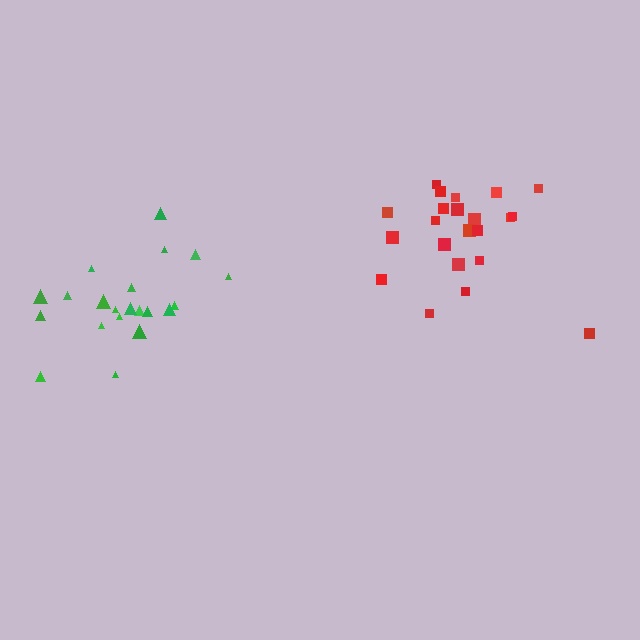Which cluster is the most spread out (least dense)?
Green.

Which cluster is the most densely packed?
Red.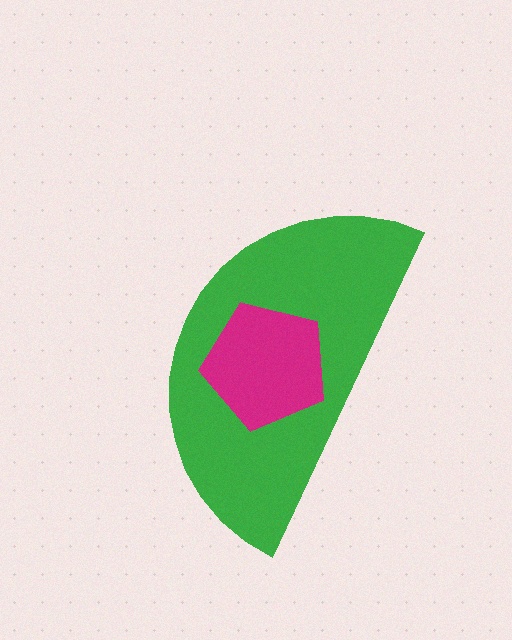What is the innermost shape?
The magenta pentagon.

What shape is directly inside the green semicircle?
The magenta pentagon.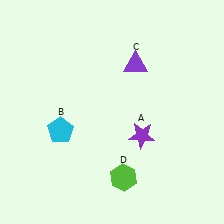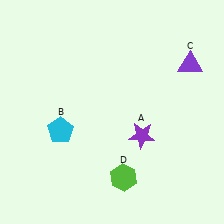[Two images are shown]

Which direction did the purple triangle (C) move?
The purple triangle (C) moved right.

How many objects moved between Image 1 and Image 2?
1 object moved between the two images.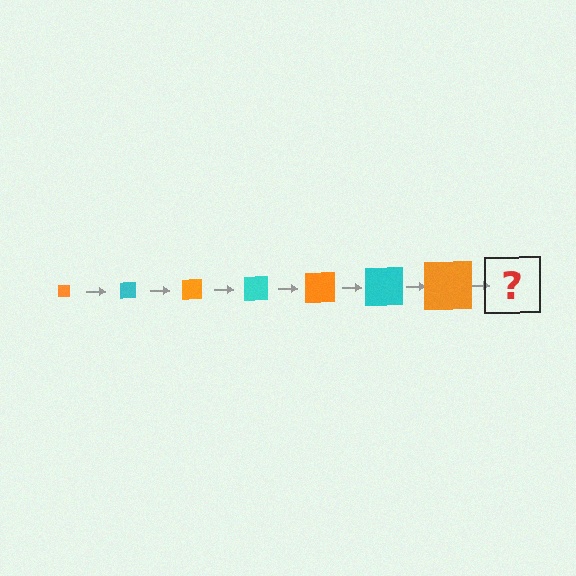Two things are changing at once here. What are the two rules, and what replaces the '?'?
The two rules are that the square grows larger each step and the color cycles through orange and cyan. The '?' should be a cyan square, larger than the previous one.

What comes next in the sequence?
The next element should be a cyan square, larger than the previous one.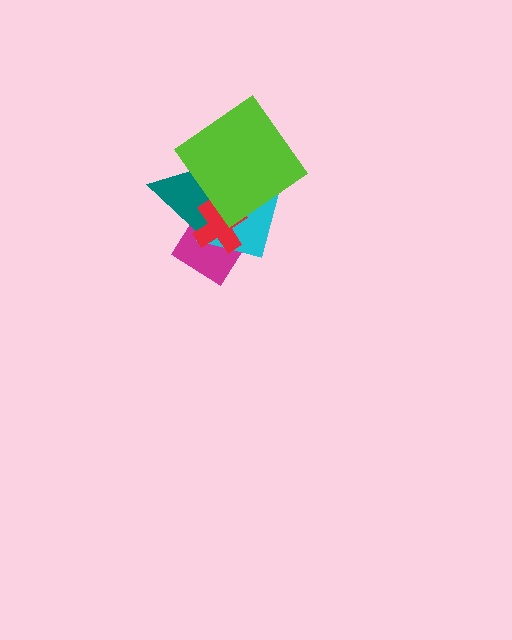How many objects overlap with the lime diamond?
2 objects overlap with the lime diamond.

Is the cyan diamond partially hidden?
Yes, it is partially covered by another shape.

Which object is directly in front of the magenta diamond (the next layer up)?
The cyan diamond is directly in front of the magenta diamond.